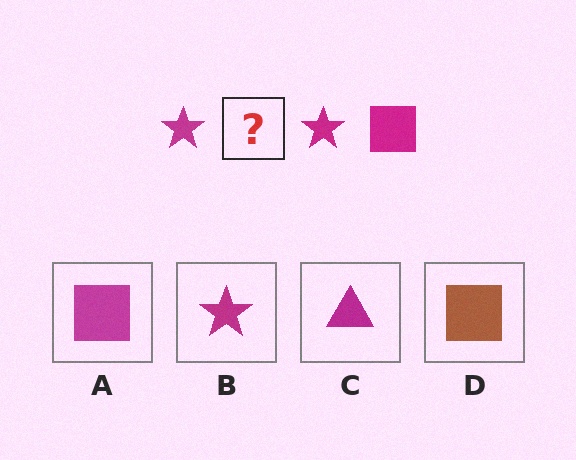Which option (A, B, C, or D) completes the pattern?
A.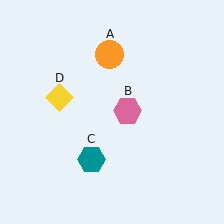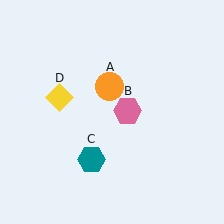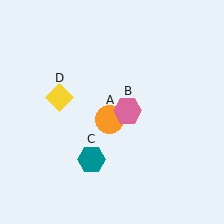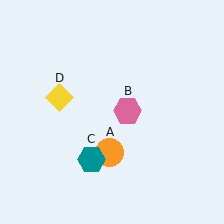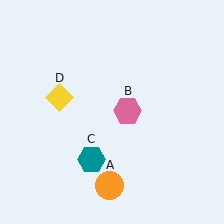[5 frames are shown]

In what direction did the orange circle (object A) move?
The orange circle (object A) moved down.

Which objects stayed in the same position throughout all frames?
Pink hexagon (object B) and teal hexagon (object C) and yellow diamond (object D) remained stationary.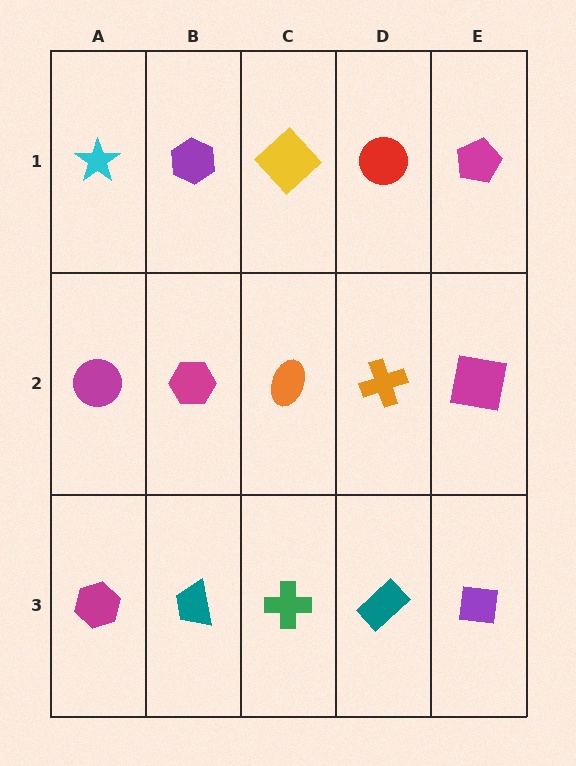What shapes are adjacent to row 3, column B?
A magenta hexagon (row 2, column B), a magenta hexagon (row 3, column A), a green cross (row 3, column C).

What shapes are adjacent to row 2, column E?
A magenta pentagon (row 1, column E), a purple square (row 3, column E), an orange cross (row 2, column D).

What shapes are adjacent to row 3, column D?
An orange cross (row 2, column D), a green cross (row 3, column C), a purple square (row 3, column E).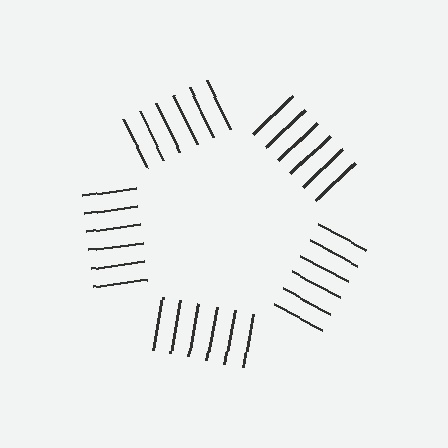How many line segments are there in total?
30 — 6 along each of the 5 edges.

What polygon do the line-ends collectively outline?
An illusory pentagon — the line segments terminate on its edges but no continuous stroke is drawn.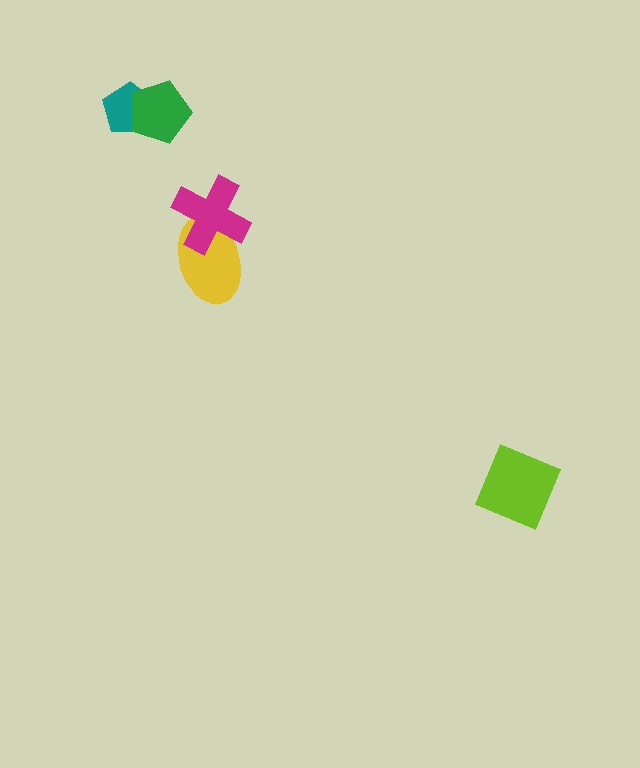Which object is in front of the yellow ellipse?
The magenta cross is in front of the yellow ellipse.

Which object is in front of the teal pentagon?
The green pentagon is in front of the teal pentagon.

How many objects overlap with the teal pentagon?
1 object overlaps with the teal pentagon.